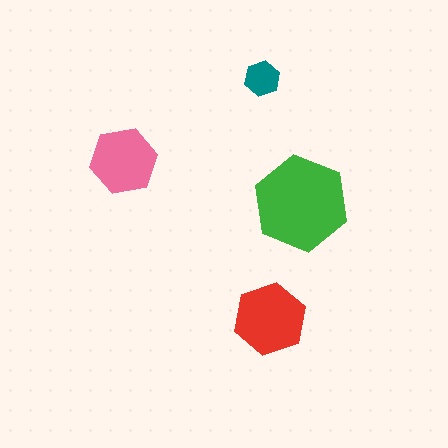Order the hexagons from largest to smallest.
the green one, the red one, the pink one, the teal one.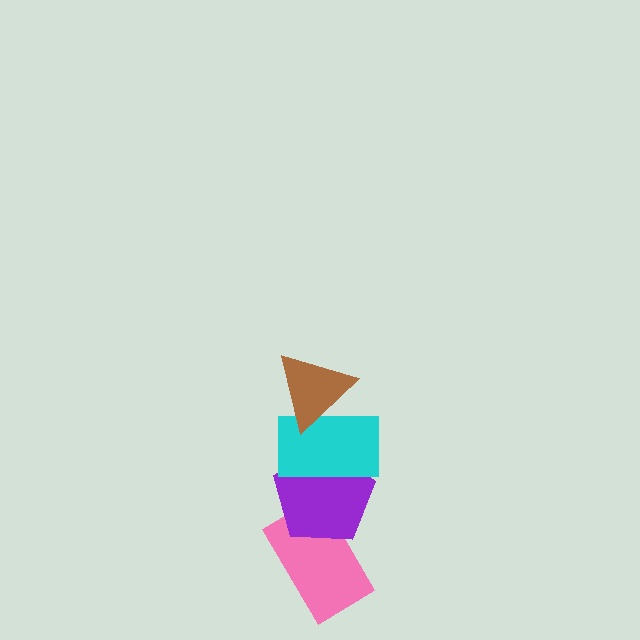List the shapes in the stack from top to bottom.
From top to bottom: the brown triangle, the cyan rectangle, the purple pentagon, the pink rectangle.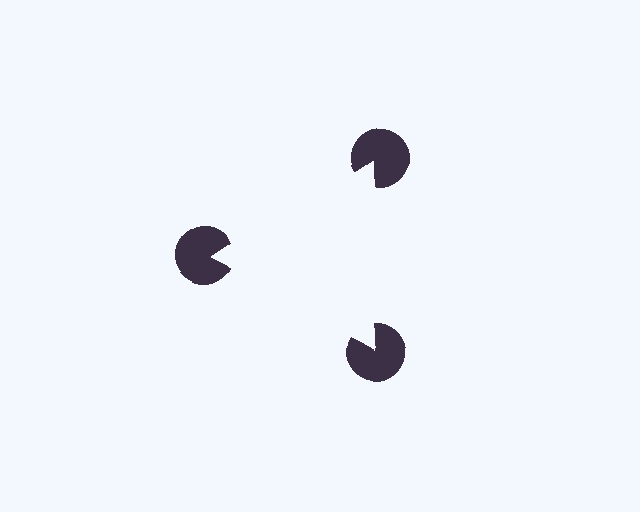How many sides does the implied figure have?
3 sides.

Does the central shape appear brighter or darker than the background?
It typically appears slightly brighter than the background, even though no actual brightness change is drawn.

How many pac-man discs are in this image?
There are 3 — one at each vertex of the illusory triangle.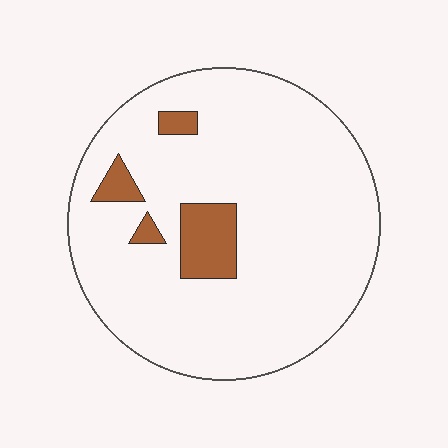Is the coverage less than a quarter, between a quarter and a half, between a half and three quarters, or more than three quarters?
Less than a quarter.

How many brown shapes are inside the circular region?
4.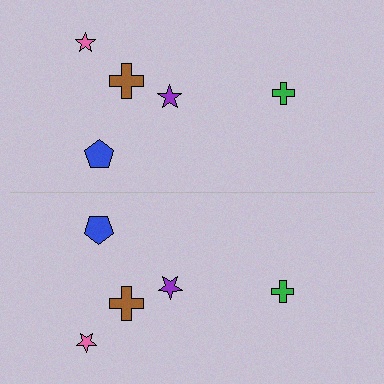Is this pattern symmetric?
Yes, this pattern has bilateral (reflection) symmetry.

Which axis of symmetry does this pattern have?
The pattern has a horizontal axis of symmetry running through the center of the image.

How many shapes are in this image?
There are 10 shapes in this image.